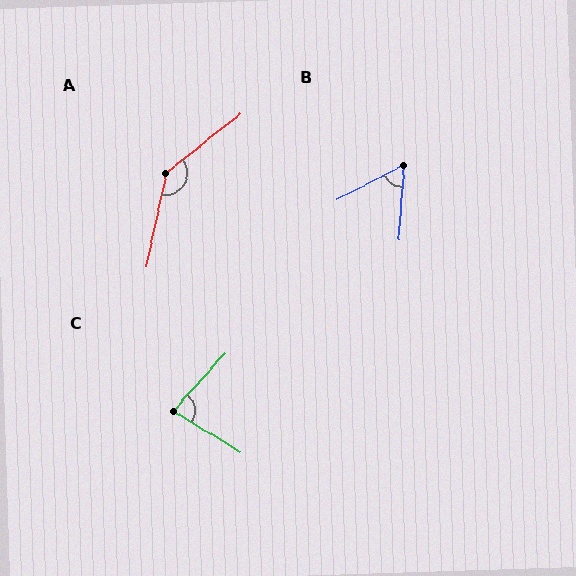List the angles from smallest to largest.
B (59°), C (79°), A (140°).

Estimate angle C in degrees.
Approximately 79 degrees.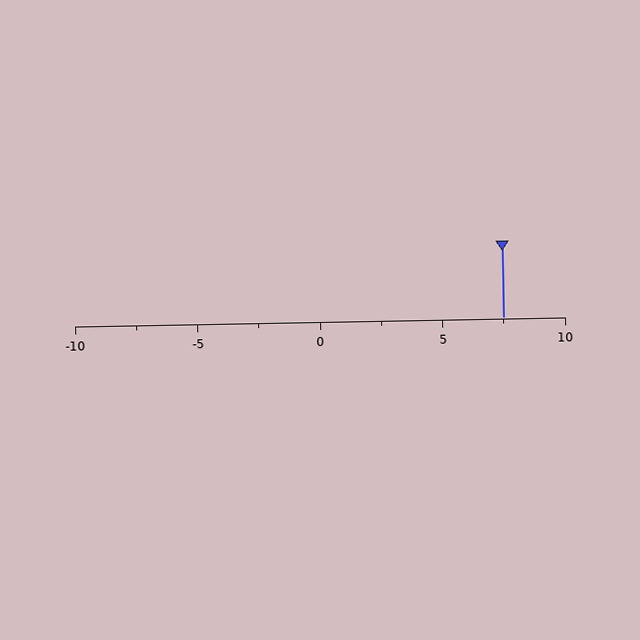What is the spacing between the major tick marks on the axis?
The major ticks are spaced 5 apart.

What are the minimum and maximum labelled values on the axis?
The axis runs from -10 to 10.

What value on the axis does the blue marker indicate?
The marker indicates approximately 7.5.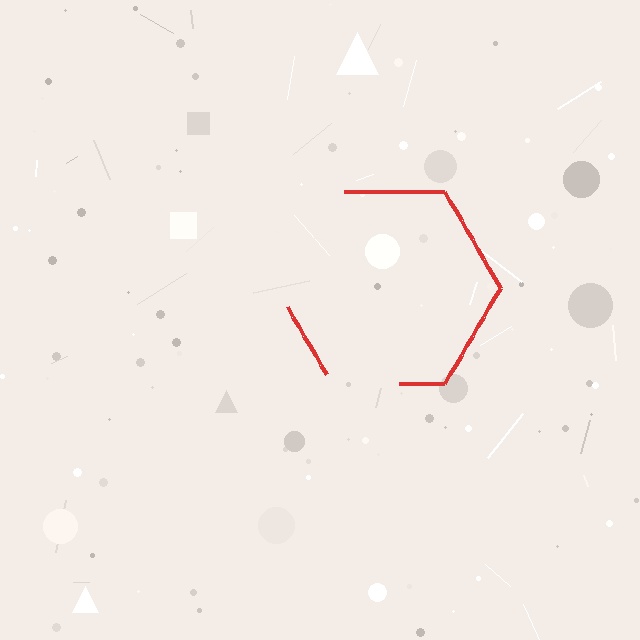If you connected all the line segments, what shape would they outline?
They would outline a hexagon.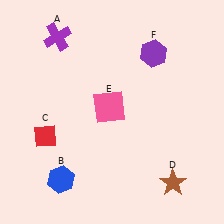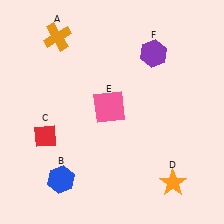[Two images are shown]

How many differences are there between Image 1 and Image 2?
There are 2 differences between the two images.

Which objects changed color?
A changed from purple to orange. D changed from brown to orange.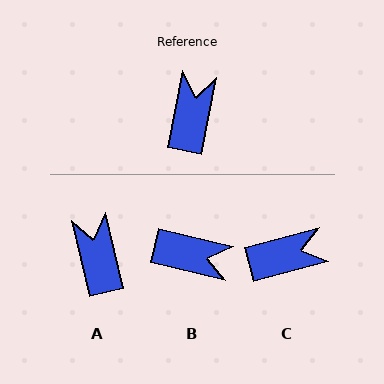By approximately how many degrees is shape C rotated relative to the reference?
Approximately 63 degrees clockwise.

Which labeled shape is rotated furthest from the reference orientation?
B, about 91 degrees away.